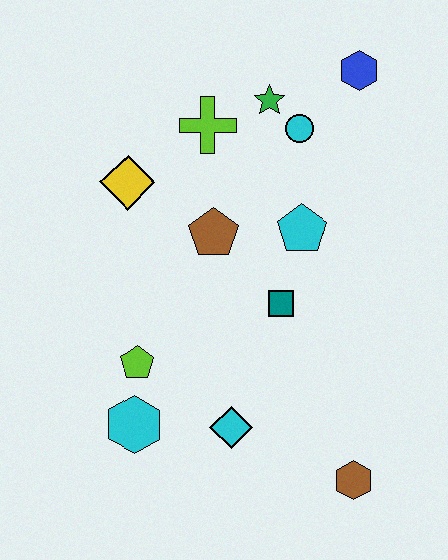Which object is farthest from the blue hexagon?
The cyan hexagon is farthest from the blue hexagon.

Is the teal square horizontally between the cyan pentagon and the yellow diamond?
Yes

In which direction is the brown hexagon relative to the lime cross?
The brown hexagon is below the lime cross.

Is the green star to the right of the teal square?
No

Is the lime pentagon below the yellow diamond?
Yes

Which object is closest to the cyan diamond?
The cyan hexagon is closest to the cyan diamond.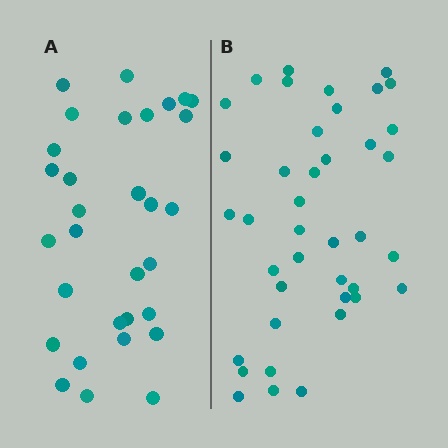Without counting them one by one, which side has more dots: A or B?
Region B (the right region) has more dots.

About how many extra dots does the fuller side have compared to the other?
Region B has roughly 8 or so more dots than region A.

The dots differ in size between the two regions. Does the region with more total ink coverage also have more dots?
No. Region A has more total ink coverage because its dots are larger, but region B actually contains more individual dots. Total area can be misleading — the number of items is what matters here.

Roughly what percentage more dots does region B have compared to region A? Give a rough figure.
About 30% more.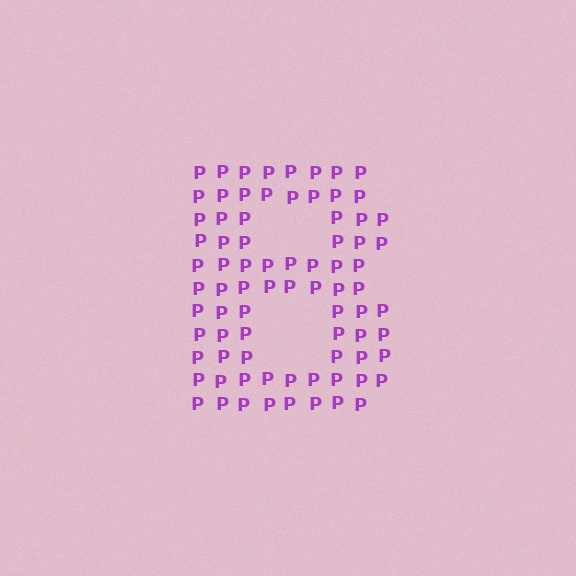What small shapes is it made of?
It is made of small letter P's.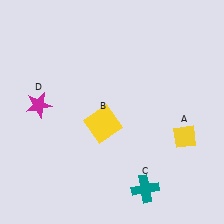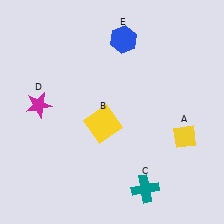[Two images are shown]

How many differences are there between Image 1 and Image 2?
There is 1 difference between the two images.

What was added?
A blue hexagon (E) was added in Image 2.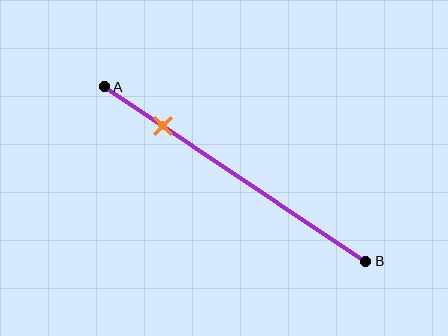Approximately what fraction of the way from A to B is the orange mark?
The orange mark is approximately 20% of the way from A to B.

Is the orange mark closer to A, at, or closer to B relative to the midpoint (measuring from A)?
The orange mark is closer to point A than the midpoint of segment AB.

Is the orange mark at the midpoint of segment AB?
No, the mark is at about 20% from A, not at the 50% midpoint.